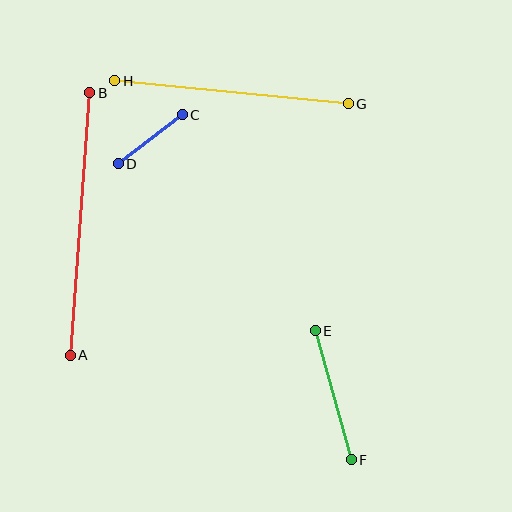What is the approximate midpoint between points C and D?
The midpoint is at approximately (150, 139) pixels.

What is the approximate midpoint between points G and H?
The midpoint is at approximately (231, 92) pixels.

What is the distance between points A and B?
The distance is approximately 263 pixels.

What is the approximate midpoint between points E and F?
The midpoint is at approximately (333, 395) pixels.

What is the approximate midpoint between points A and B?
The midpoint is at approximately (80, 224) pixels.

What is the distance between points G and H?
The distance is approximately 235 pixels.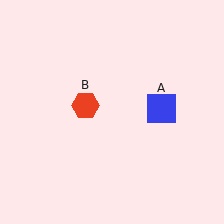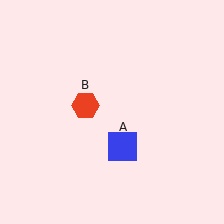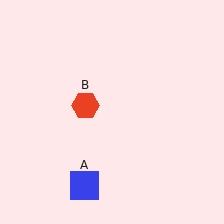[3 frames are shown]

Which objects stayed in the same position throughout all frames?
Red hexagon (object B) remained stationary.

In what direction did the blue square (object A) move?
The blue square (object A) moved down and to the left.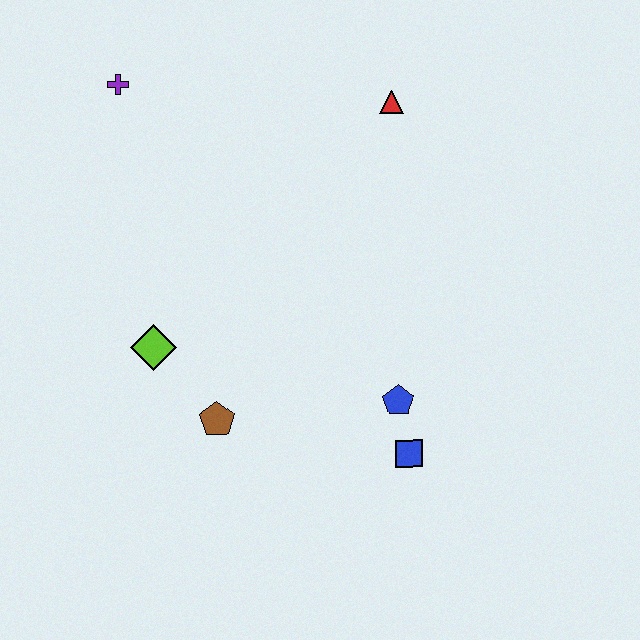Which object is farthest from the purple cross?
The blue square is farthest from the purple cross.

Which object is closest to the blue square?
The blue pentagon is closest to the blue square.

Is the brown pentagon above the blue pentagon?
No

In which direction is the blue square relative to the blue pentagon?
The blue square is below the blue pentagon.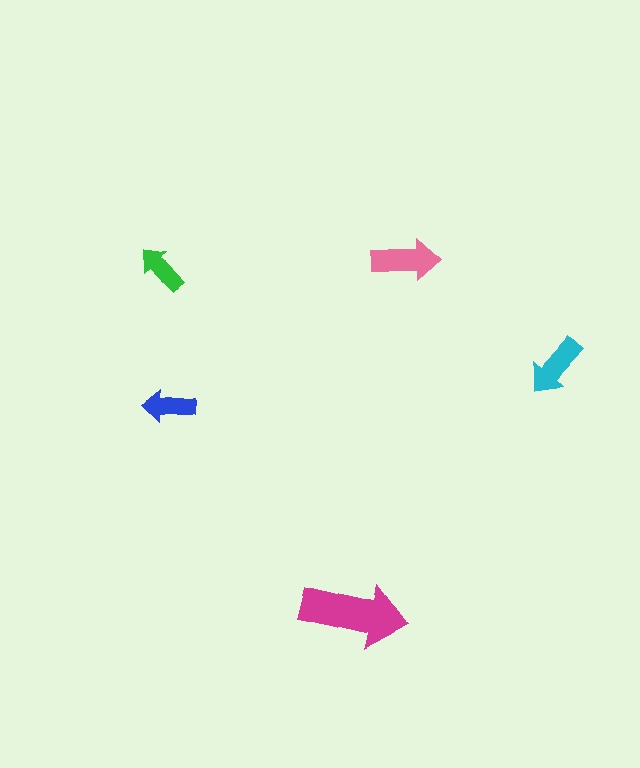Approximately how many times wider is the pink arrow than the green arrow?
About 1.5 times wider.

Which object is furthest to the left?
The green arrow is leftmost.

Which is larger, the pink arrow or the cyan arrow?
The pink one.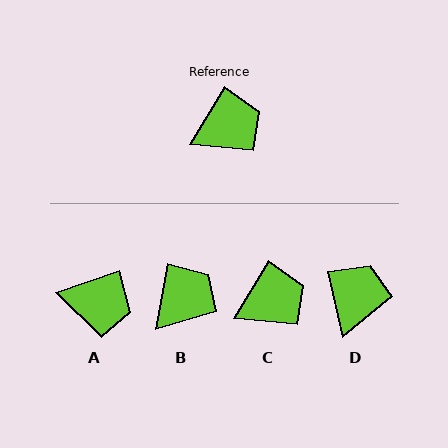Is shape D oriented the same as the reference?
No, it is off by about 44 degrees.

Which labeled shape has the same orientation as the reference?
C.